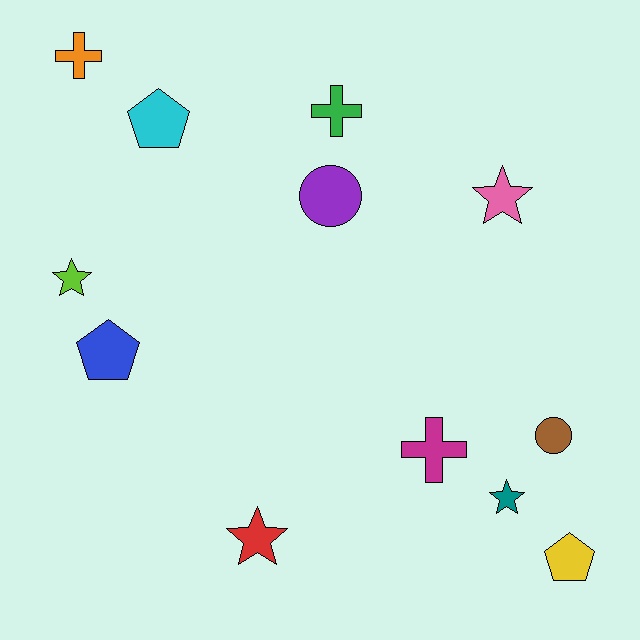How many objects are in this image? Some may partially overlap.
There are 12 objects.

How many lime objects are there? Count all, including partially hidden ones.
There is 1 lime object.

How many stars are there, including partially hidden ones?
There are 4 stars.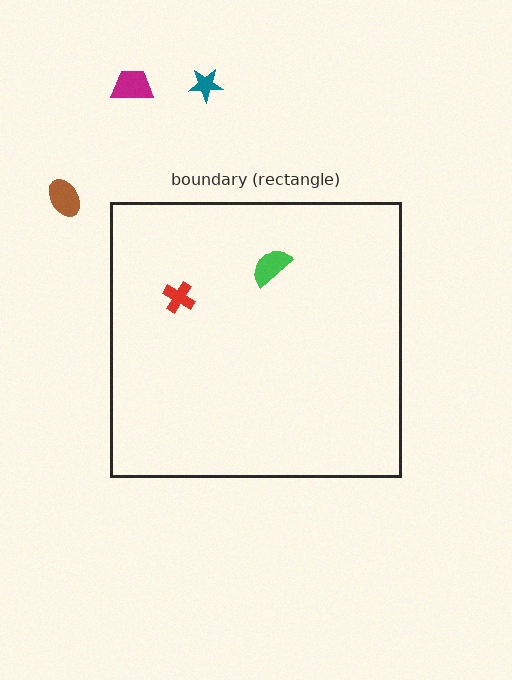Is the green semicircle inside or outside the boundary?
Inside.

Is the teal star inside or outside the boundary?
Outside.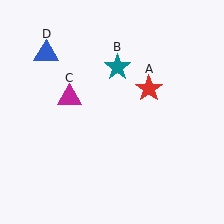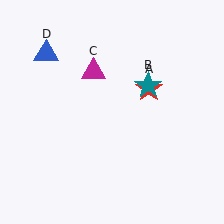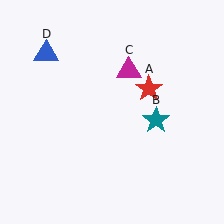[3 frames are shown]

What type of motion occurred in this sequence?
The teal star (object B), magenta triangle (object C) rotated clockwise around the center of the scene.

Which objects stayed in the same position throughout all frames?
Red star (object A) and blue triangle (object D) remained stationary.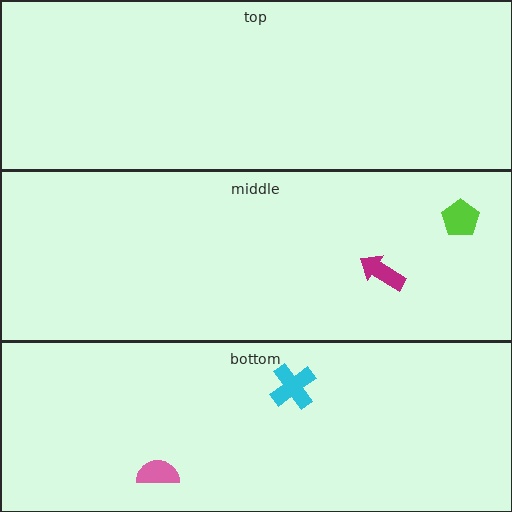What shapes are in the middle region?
The magenta arrow, the lime pentagon.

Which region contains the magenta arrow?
The middle region.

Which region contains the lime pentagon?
The middle region.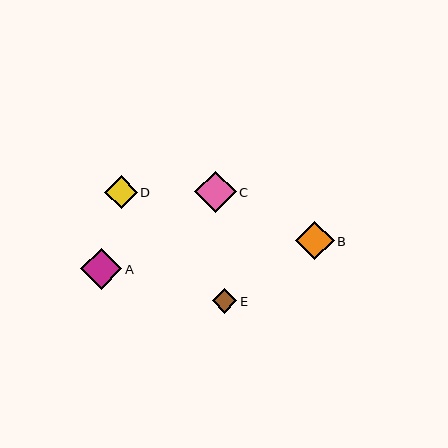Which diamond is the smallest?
Diamond E is the smallest with a size of approximately 25 pixels.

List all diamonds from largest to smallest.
From largest to smallest: C, A, B, D, E.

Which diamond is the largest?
Diamond C is the largest with a size of approximately 42 pixels.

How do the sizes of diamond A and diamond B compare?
Diamond A and diamond B are approximately the same size.